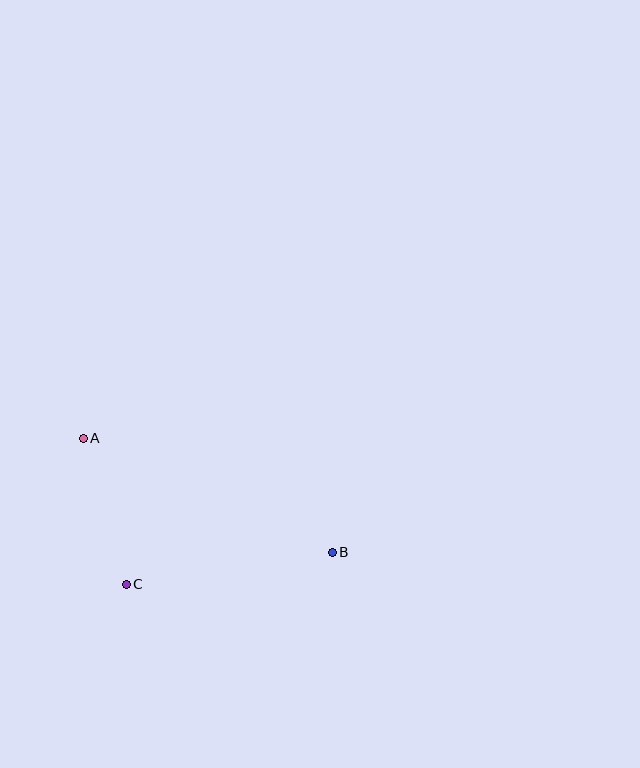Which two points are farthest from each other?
Points A and B are farthest from each other.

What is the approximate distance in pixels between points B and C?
The distance between B and C is approximately 208 pixels.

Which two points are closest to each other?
Points A and C are closest to each other.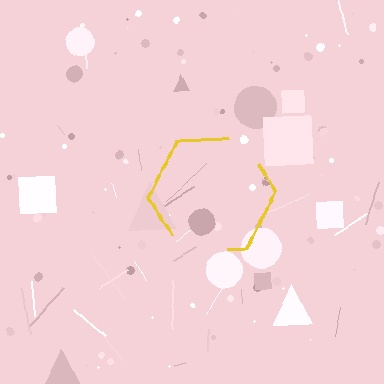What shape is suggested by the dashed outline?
The dashed outline suggests a hexagon.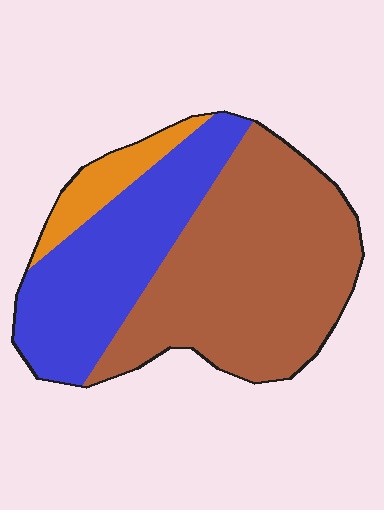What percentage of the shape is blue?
Blue covers roughly 35% of the shape.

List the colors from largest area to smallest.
From largest to smallest: brown, blue, orange.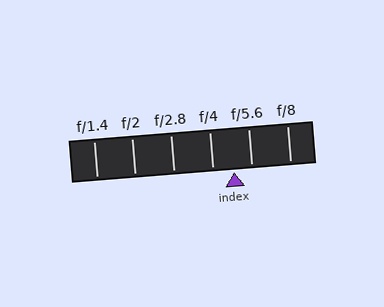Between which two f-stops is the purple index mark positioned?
The index mark is between f/4 and f/5.6.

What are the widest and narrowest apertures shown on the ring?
The widest aperture shown is f/1.4 and the narrowest is f/8.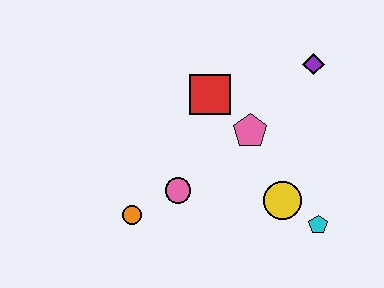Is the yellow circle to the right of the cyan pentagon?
No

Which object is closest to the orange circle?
The pink circle is closest to the orange circle.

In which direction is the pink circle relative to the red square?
The pink circle is below the red square.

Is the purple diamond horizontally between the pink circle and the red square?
No